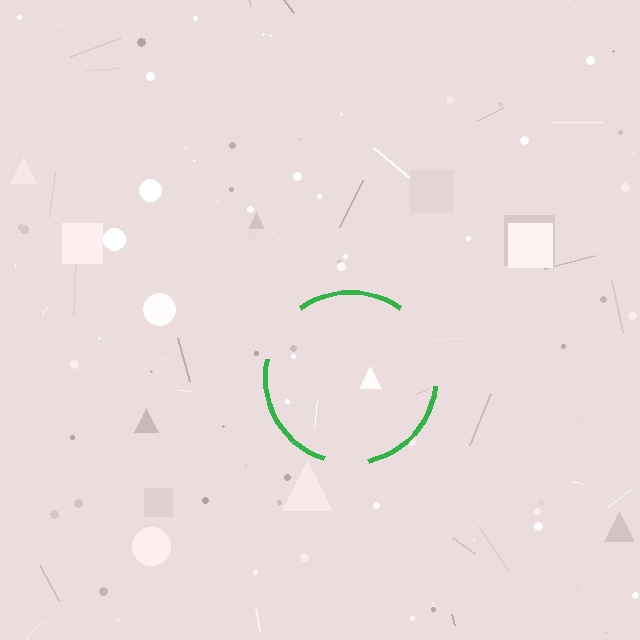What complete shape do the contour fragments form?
The contour fragments form a circle.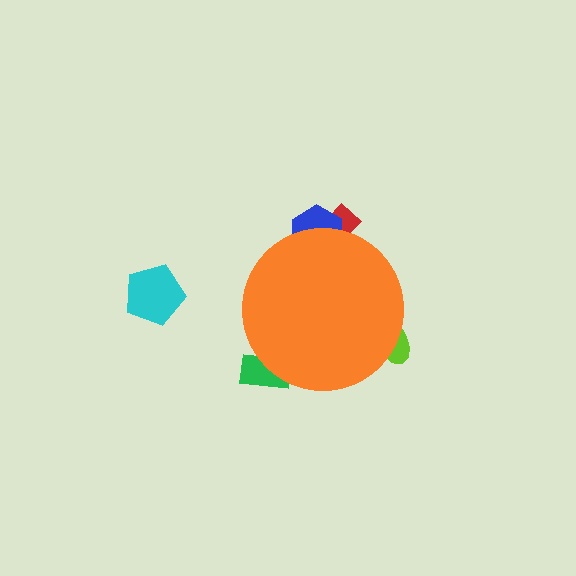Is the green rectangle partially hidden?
Yes, the green rectangle is partially hidden behind the orange circle.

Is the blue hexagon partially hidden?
Yes, the blue hexagon is partially hidden behind the orange circle.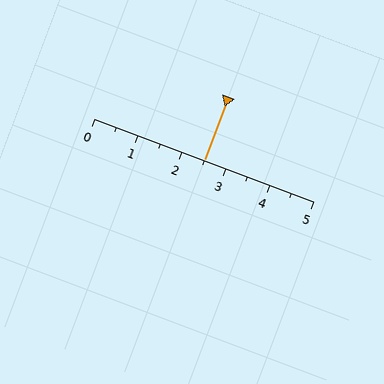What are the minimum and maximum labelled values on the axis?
The axis runs from 0 to 5.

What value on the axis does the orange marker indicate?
The marker indicates approximately 2.5.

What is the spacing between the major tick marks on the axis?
The major ticks are spaced 1 apart.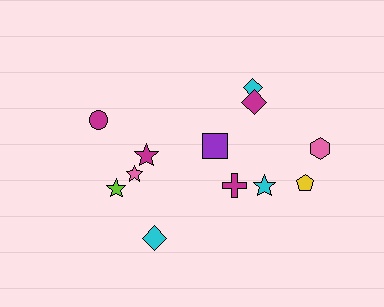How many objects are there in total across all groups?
There are 12 objects.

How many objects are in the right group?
There are 7 objects.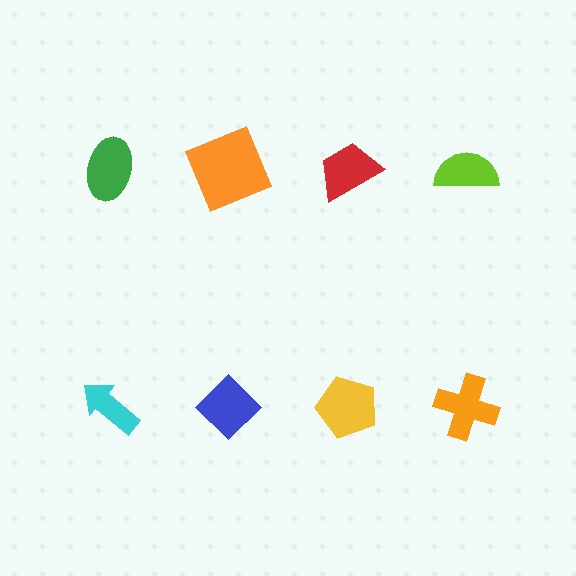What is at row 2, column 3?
A yellow pentagon.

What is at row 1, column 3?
A red trapezoid.